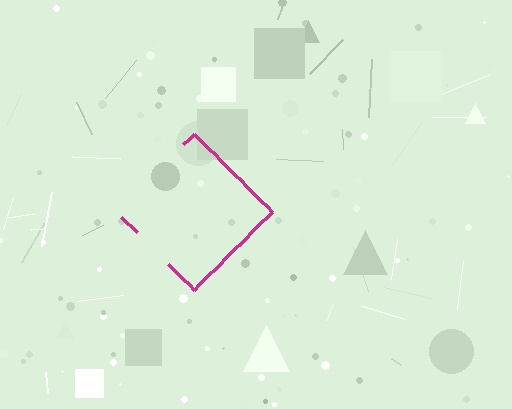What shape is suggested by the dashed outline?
The dashed outline suggests a diamond.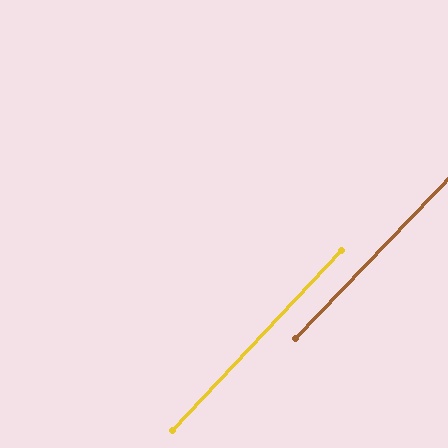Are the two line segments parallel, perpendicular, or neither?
Parallel — their directions differ by only 0.6°.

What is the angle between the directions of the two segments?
Approximately 1 degree.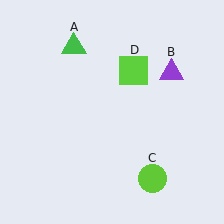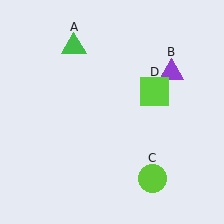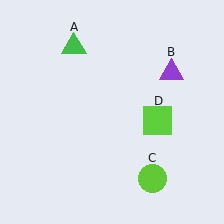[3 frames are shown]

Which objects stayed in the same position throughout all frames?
Green triangle (object A) and purple triangle (object B) and lime circle (object C) remained stationary.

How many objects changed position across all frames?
1 object changed position: lime square (object D).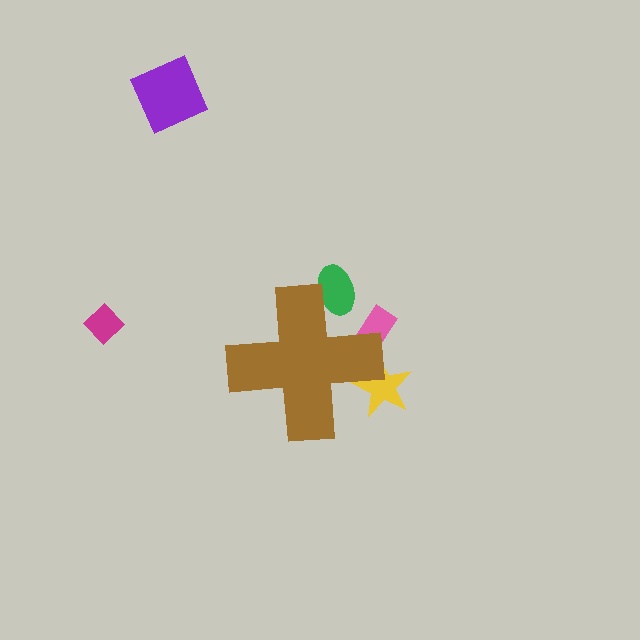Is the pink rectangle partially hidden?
Yes, the pink rectangle is partially hidden behind the brown cross.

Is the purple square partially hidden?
No, the purple square is fully visible.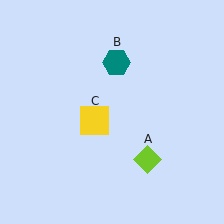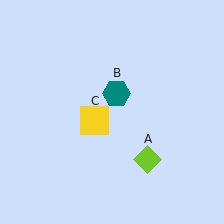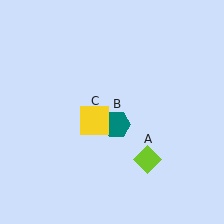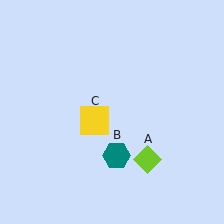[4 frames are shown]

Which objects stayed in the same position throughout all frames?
Lime diamond (object A) and yellow square (object C) remained stationary.